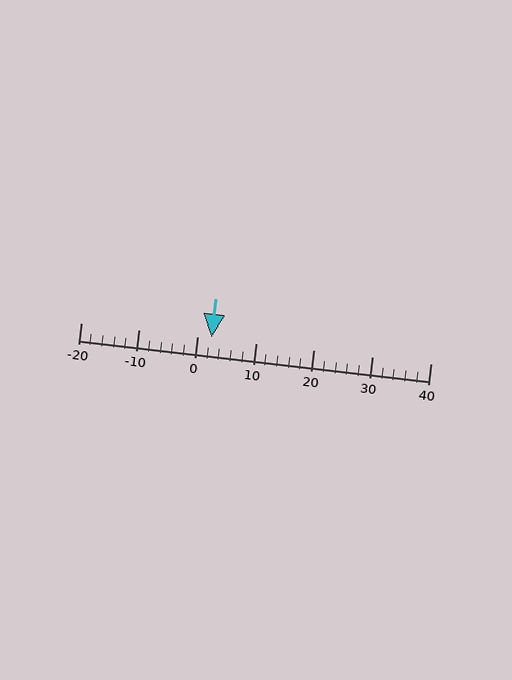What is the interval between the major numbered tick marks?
The major tick marks are spaced 10 units apart.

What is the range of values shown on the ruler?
The ruler shows values from -20 to 40.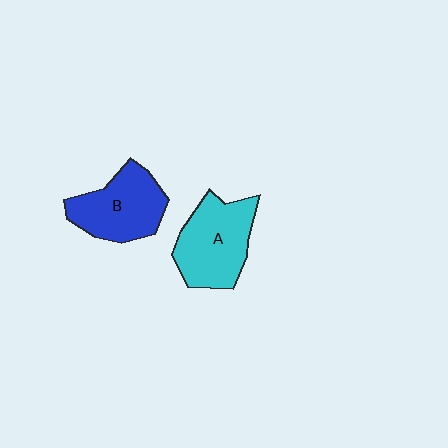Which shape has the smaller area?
Shape B (blue).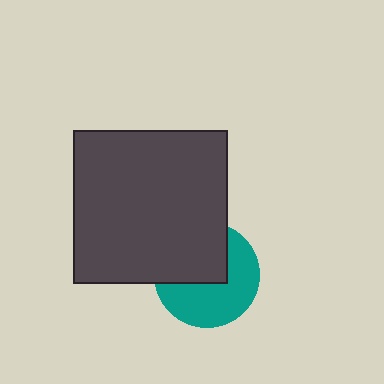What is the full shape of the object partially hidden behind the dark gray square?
The partially hidden object is a teal circle.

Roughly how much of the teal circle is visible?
About half of it is visible (roughly 56%).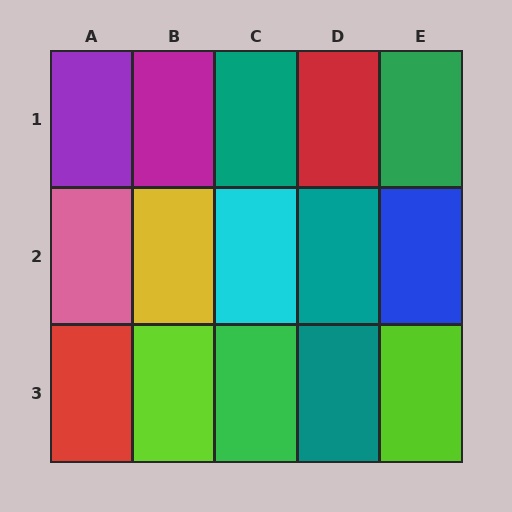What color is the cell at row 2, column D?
Teal.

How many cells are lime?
2 cells are lime.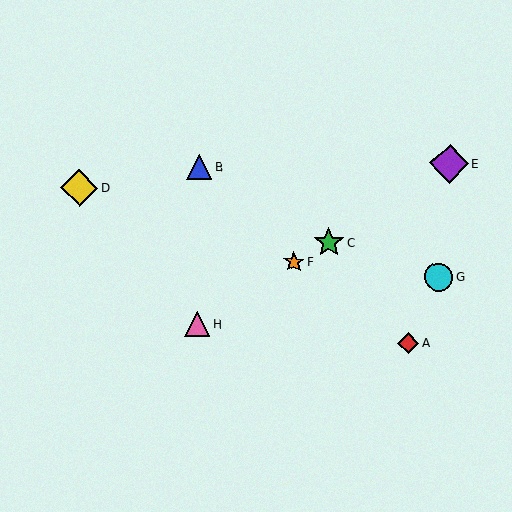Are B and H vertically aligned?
Yes, both are at x≈199.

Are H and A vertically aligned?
No, H is at x≈197 and A is at x≈408.